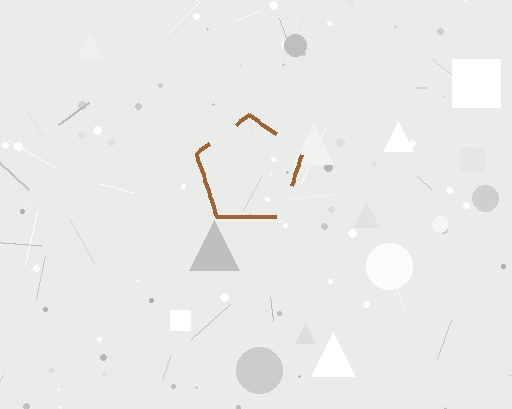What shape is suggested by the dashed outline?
The dashed outline suggests a pentagon.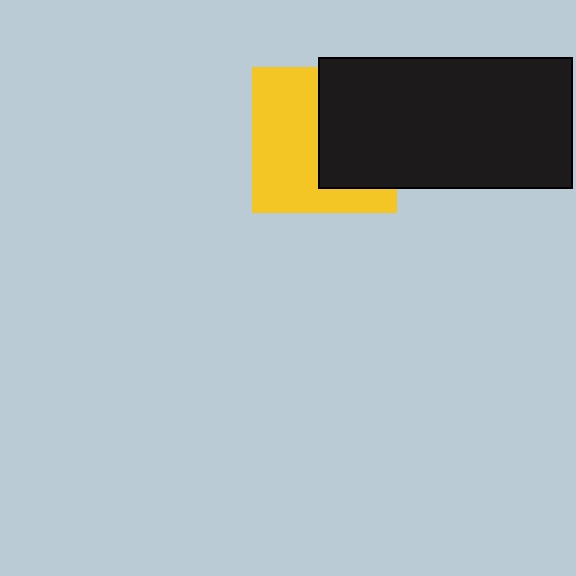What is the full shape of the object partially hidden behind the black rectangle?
The partially hidden object is a yellow square.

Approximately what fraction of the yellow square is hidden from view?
Roughly 46% of the yellow square is hidden behind the black rectangle.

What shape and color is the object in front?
The object in front is a black rectangle.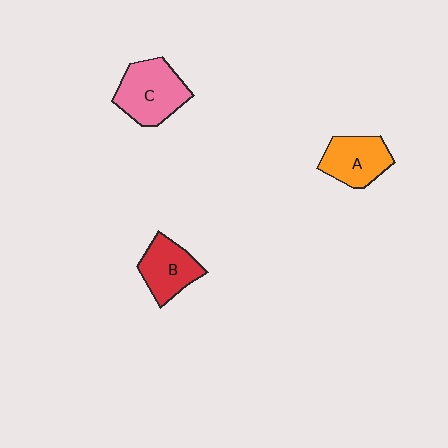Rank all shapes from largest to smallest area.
From largest to smallest: C (pink), A (orange), B (red).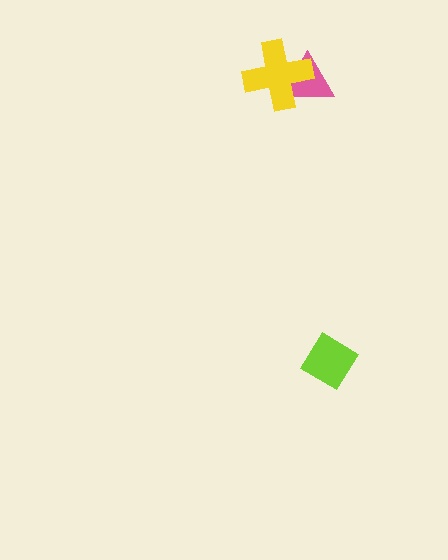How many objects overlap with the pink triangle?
1 object overlaps with the pink triangle.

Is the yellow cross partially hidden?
No, no other shape covers it.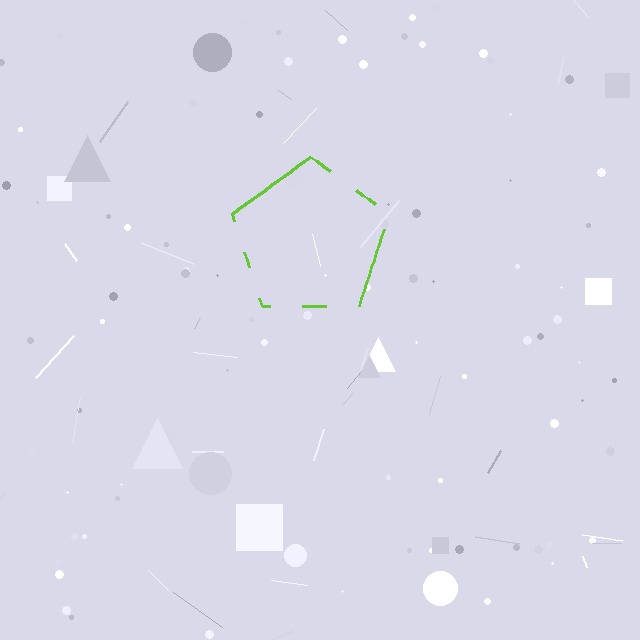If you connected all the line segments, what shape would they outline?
They would outline a pentagon.